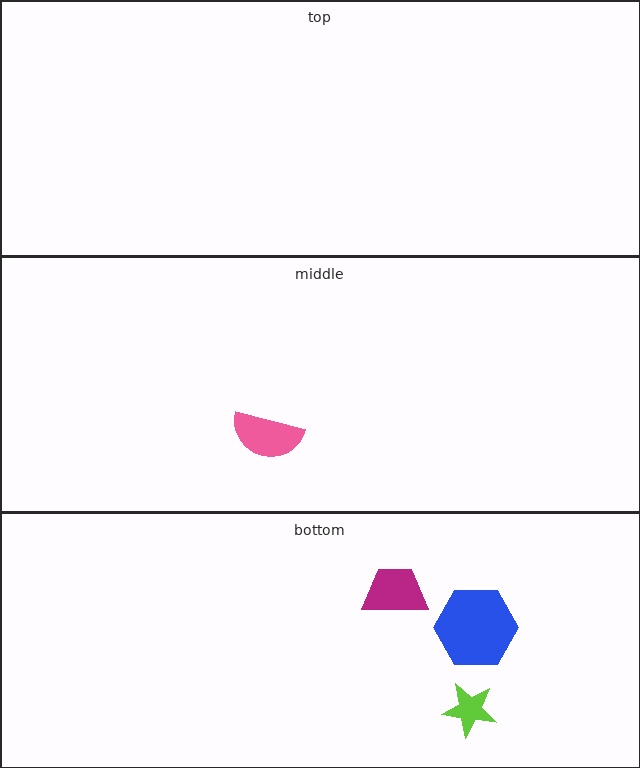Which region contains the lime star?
The bottom region.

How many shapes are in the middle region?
1.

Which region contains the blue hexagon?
The bottom region.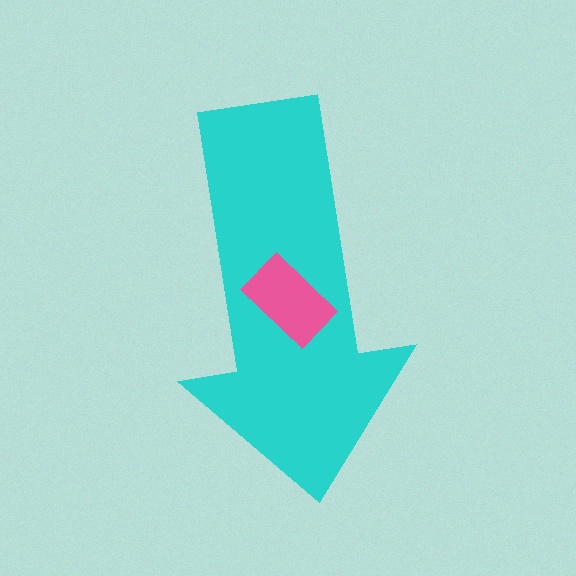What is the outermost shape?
The cyan arrow.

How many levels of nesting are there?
2.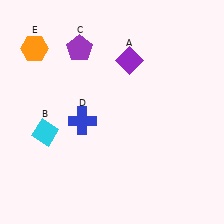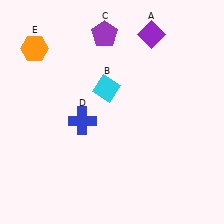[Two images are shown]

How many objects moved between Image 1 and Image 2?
3 objects moved between the two images.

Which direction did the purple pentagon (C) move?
The purple pentagon (C) moved right.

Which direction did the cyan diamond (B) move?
The cyan diamond (B) moved right.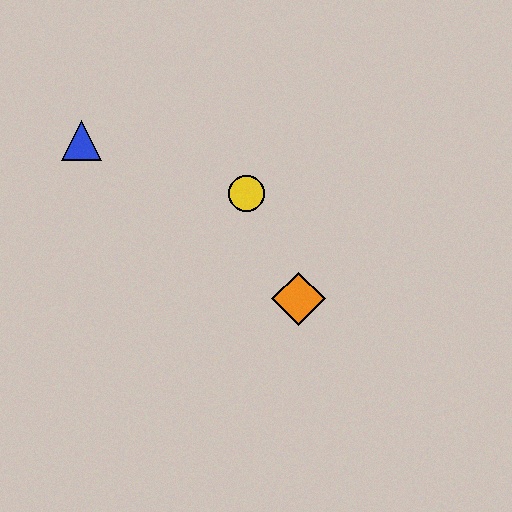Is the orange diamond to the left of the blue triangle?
No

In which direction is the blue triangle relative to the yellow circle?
The blue triangle is to the left of the yellow circle.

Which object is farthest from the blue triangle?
The orange diamond is farthest from the blue triangle.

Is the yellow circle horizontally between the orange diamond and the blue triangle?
Yes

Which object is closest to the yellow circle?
The orange diamond is closest to the yellow circle.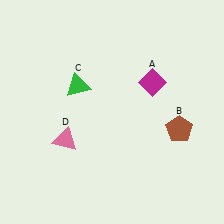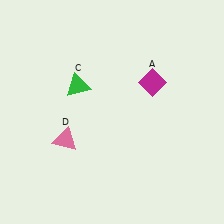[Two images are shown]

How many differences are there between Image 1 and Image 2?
There is 1 difference between the two images.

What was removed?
The brown pentagon (B) was removed in Image 2.